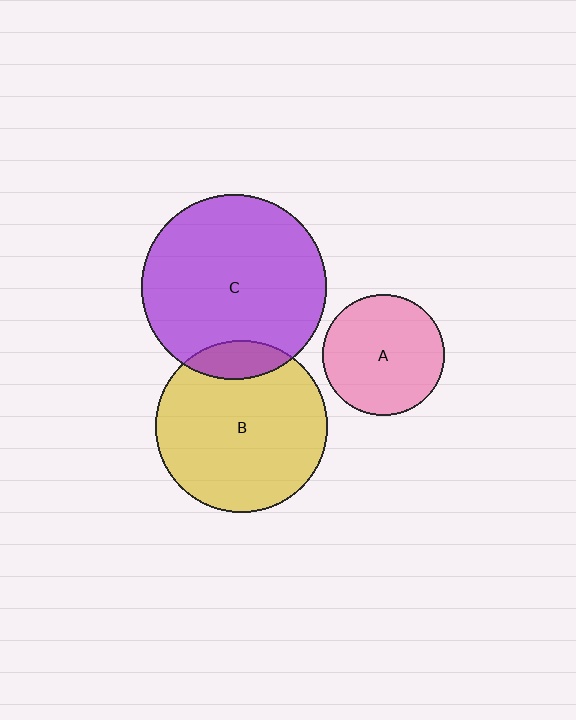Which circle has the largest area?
Circle C (purple).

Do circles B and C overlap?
Yes.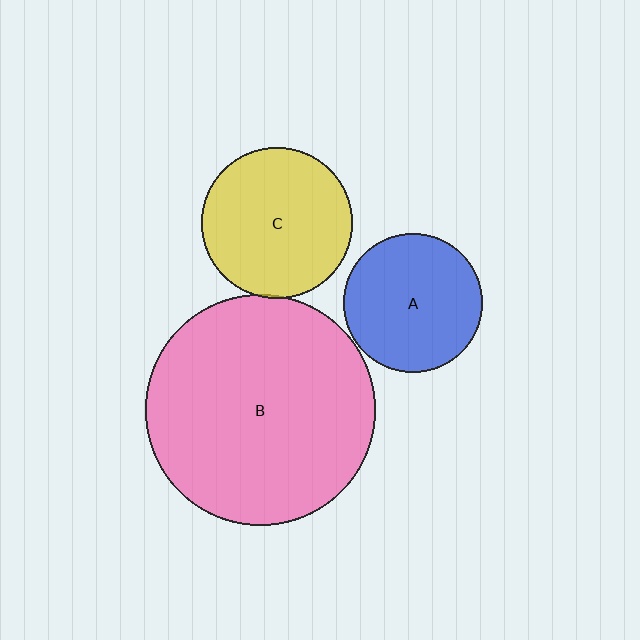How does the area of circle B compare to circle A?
Approximately 2.7 times.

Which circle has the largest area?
Circle B (pink).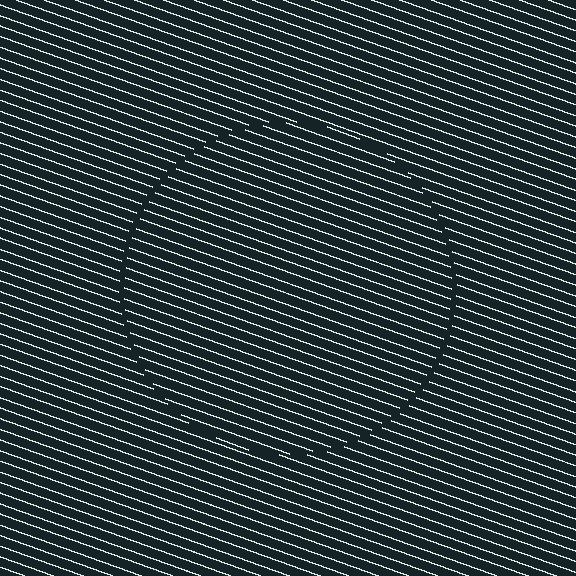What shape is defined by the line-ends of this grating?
An illusory circle. The interior of the shape contains the same grating, shifted by half a period — the contour is defined by the phase discontinuity where line-ends from the inner and outer gratings abut.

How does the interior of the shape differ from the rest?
The interior of the shape contains the same grating, shifted by half a period — the contour is defined by the phase discontinuity where line-ends from the inner and outer gratings abut.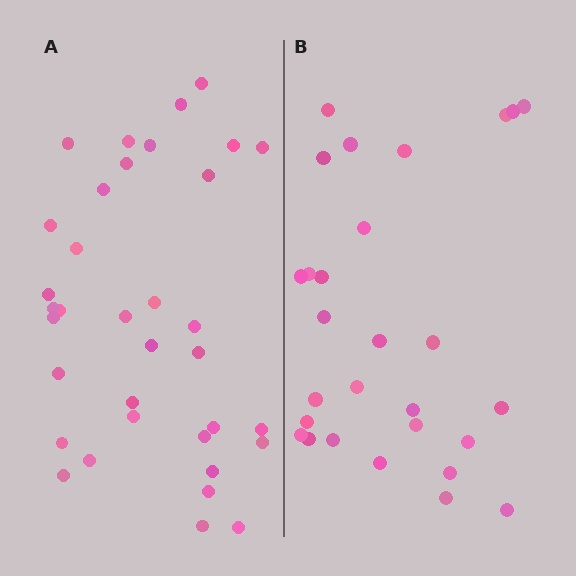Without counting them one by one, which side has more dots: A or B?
Region A (the left region) has more dots.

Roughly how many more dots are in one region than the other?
Region A has roughly 8 or so more dots than region B.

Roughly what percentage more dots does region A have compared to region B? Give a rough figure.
About 25% more.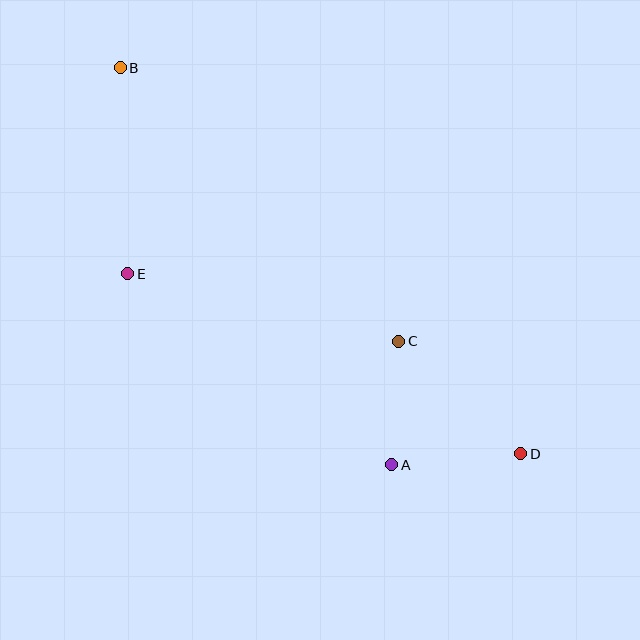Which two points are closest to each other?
Points A and C are closest to each other.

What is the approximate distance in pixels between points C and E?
The distance between C and E is approximately 279 pixels.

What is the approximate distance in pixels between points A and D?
The distance between A and D is approximately 129 pixels.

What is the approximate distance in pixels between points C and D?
The distance between C and D is approximately 166 pixels.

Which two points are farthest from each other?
Points B and D are farthest from each other.